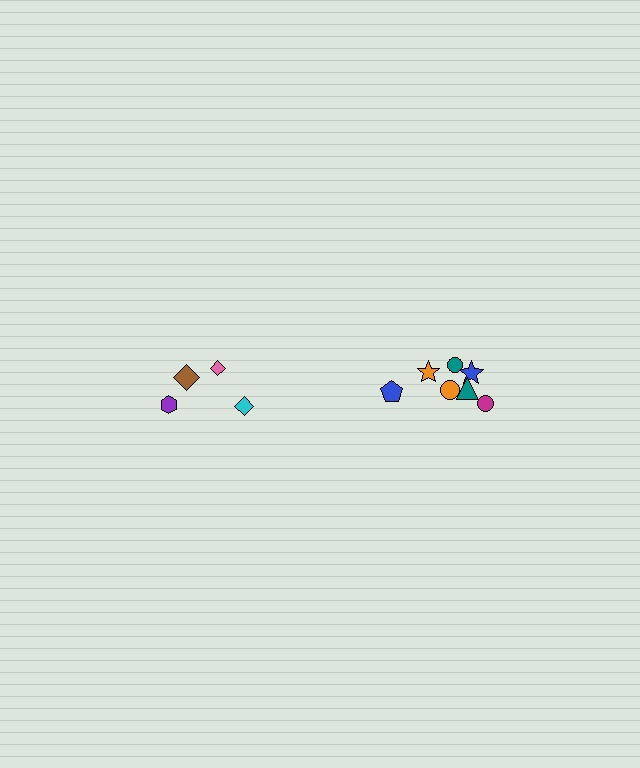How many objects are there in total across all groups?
There are 11 objects.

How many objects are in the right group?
There are 7 objects.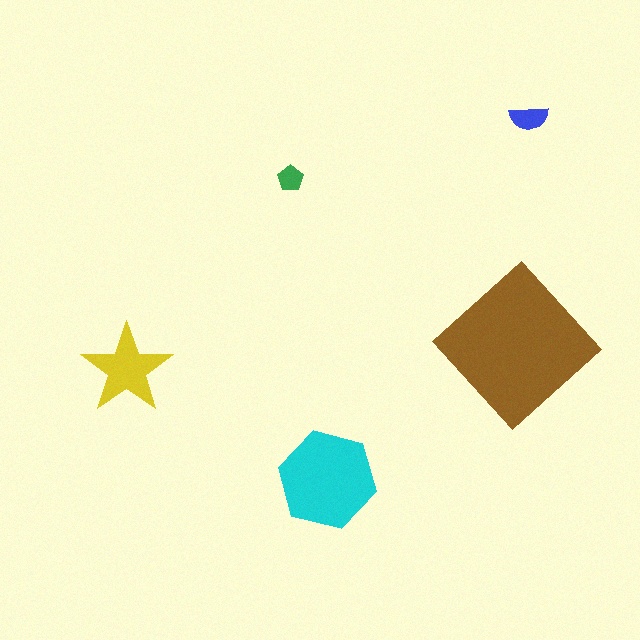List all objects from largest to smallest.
The brown diamond, the cyan hexagon, the yellow star, the blue semicircle, the green pentagon.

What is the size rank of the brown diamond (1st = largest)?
1st.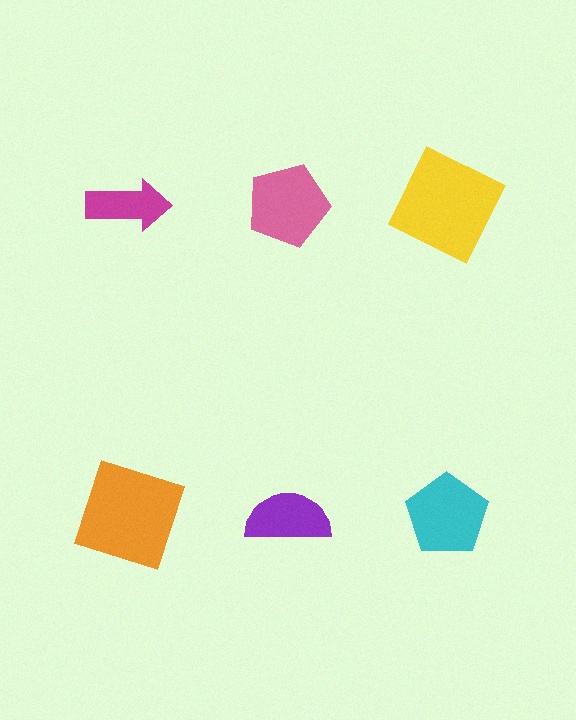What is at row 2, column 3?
A cyan pentagon.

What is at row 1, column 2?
A pink pentagon.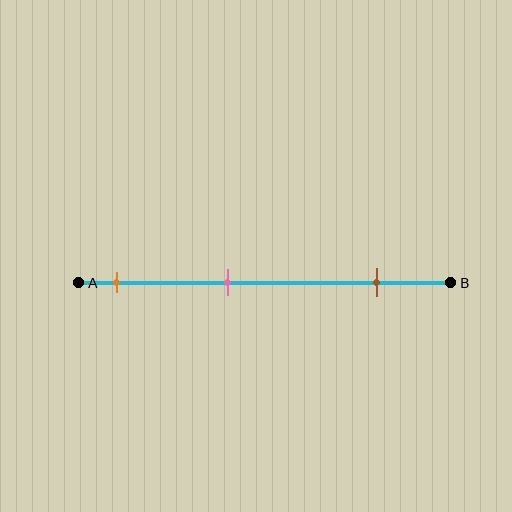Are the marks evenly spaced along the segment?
Yes, the marks are approximately evenly spaced.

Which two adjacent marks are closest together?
The orange and pink marks are the closest adjacent pair.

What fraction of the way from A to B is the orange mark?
The orange mark is approximately 10% (0.1) of the way from A to B.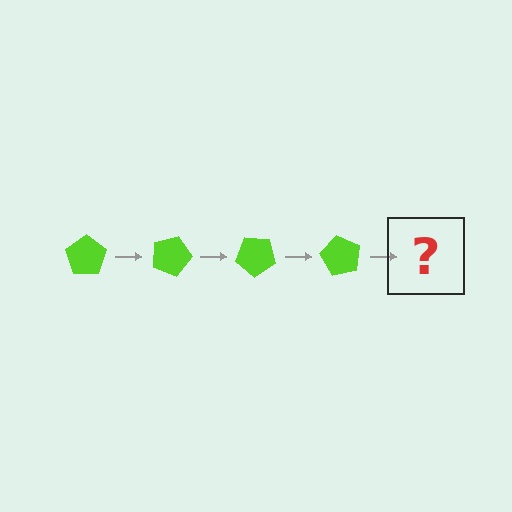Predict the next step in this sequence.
The next step is a lime pentagon rotated 80 degrees.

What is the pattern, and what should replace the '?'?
The pattern is that the pentagon rotates 20 degrees each step. The '?' should be a lime pentagon rotated 80 degrees.